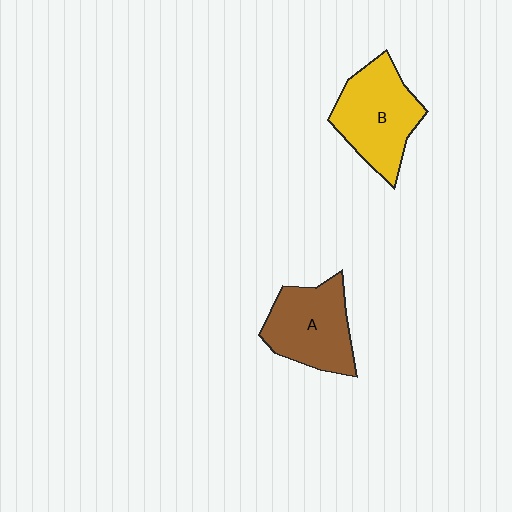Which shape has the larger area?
Shape B (yellow).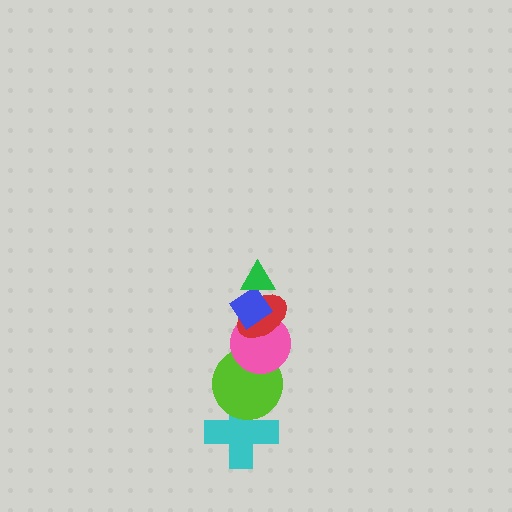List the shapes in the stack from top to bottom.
From top to bottom: the green triangle, the blue diamond, the red ellipse, the pink circle, the lime circle, the cyan cross.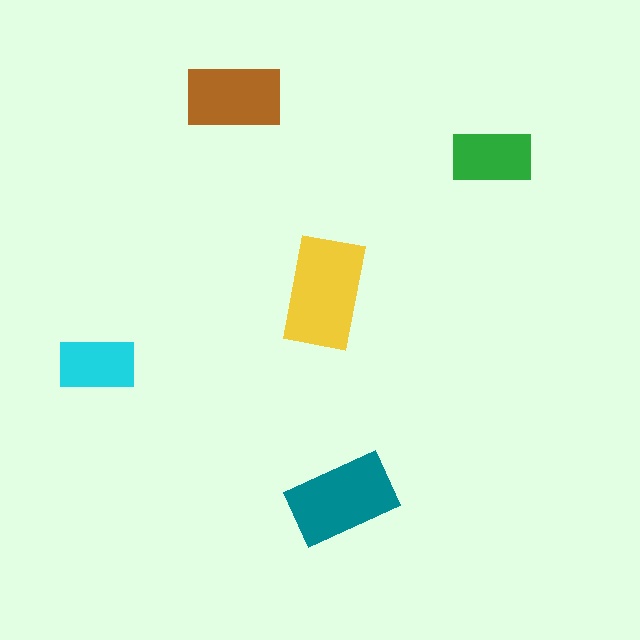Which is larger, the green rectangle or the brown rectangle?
The brown one.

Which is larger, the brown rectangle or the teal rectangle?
The teal one.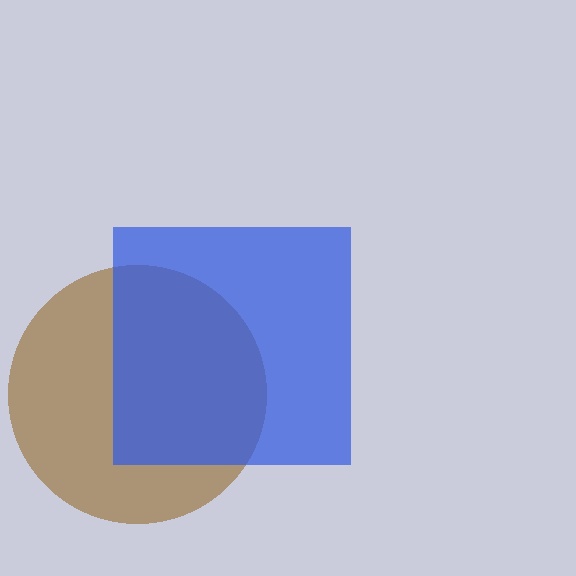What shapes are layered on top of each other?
The layered shapes are: a brown circle, a blue square.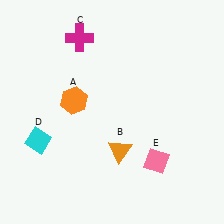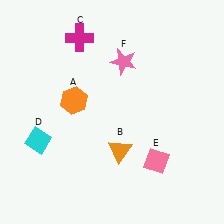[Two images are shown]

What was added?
A pink star (F) was added in Image 2.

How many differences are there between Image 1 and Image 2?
There is 1 difference between the two images.